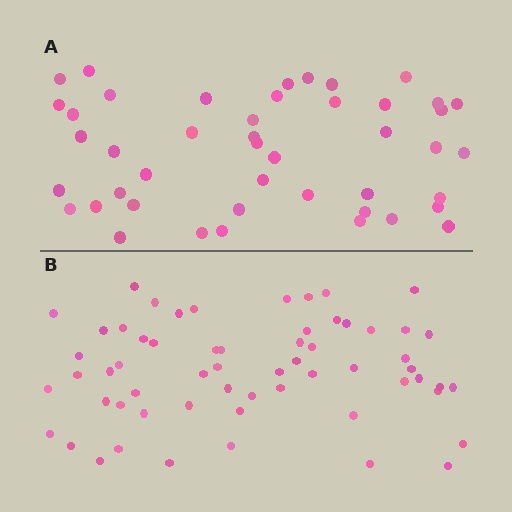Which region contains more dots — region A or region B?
Region B (the bottom region) has more dots.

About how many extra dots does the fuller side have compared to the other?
Region B has approximately 15 more dots than region A.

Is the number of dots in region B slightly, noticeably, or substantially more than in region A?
Region B has noticeably more, but not dramatically so. The ratio is roughly 1.3 to 1.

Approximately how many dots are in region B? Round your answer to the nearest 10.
About 60 dots.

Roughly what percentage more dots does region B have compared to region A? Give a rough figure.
About 35% more.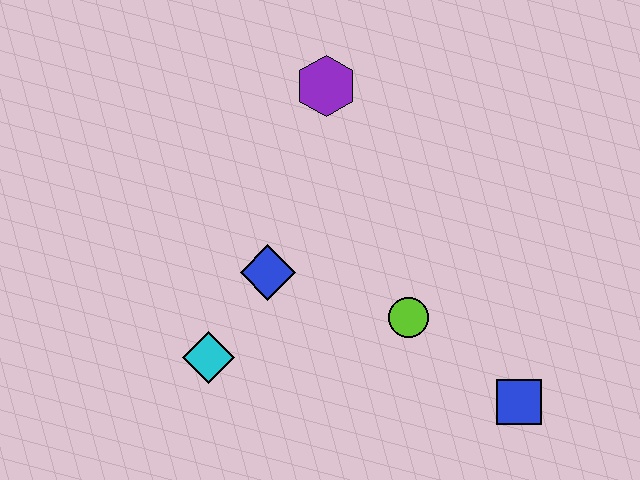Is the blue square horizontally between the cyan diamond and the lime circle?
No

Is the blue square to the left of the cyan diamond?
No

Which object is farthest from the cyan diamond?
The blue square is farthest from the cyan diamond.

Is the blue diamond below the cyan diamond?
No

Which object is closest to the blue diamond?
The cyan diamond is closest to the blue diamond.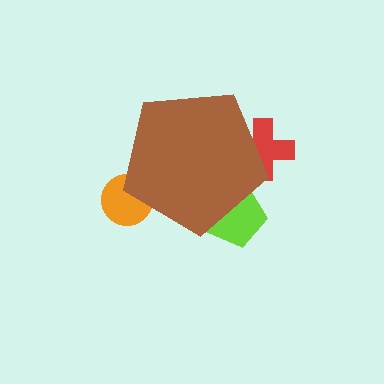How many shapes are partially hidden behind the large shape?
3 shapes are partially hidden.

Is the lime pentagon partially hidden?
Yes, the lime pentagon is partially hidden behind the brown pentagon.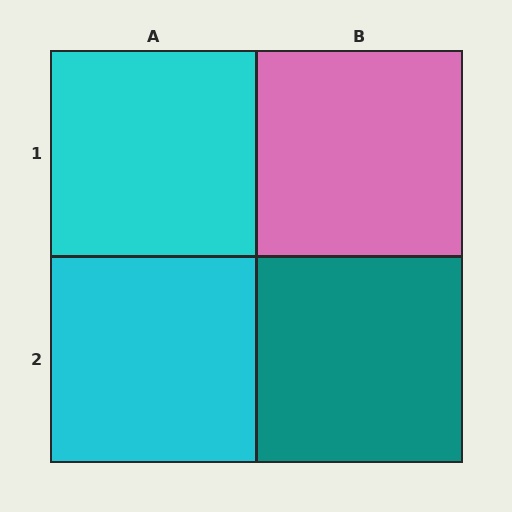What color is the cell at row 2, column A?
Cyan.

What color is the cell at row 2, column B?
Teal.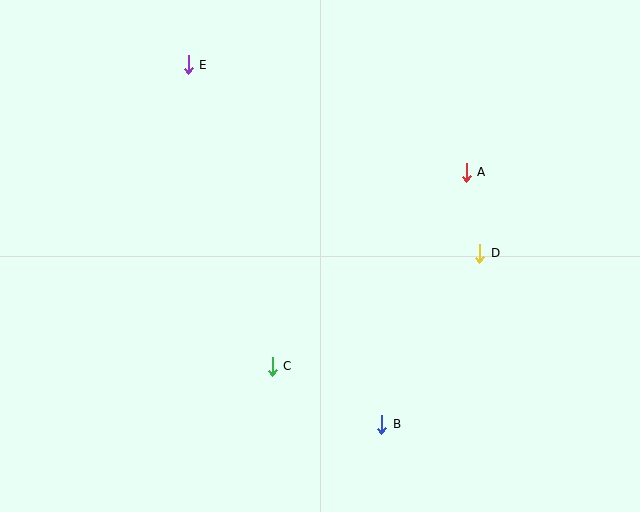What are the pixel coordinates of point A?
Point A is at (466, 172).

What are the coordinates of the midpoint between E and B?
The midpoint between E and B is at (285, 245).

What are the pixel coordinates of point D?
Point D is at (479, 253).